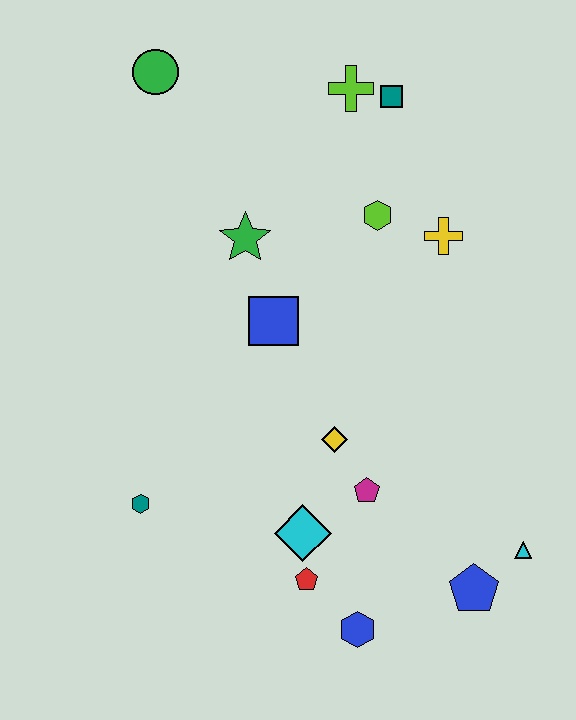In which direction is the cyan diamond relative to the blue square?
The cyan diamond is below the blue square.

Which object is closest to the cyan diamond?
The red pentagon is closest to the cyan diamond.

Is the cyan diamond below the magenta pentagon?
Yes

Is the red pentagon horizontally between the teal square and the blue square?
Yes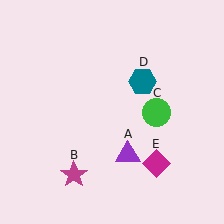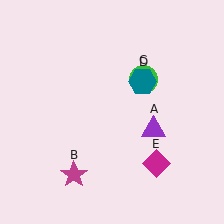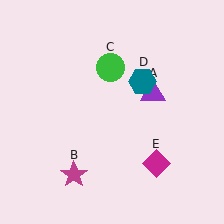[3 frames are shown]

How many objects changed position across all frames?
2 objects changed position: purple triangle (object A), green circle (object C).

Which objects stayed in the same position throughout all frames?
Magenta star (object B) and teal hexagon (object D) and magenta diamond (object E) remained stationary.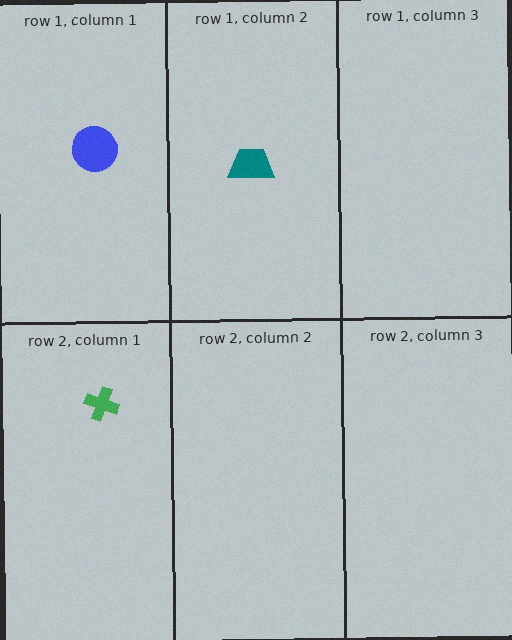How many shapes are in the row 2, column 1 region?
1.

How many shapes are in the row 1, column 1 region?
1.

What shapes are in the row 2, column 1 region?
The green cross.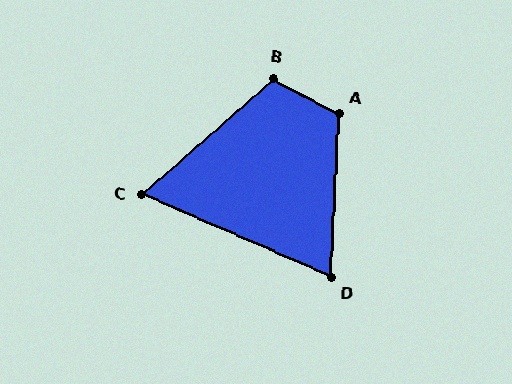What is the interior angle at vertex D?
Approximately 69 degrees (acute).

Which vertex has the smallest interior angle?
C, at approximately 65 degrees.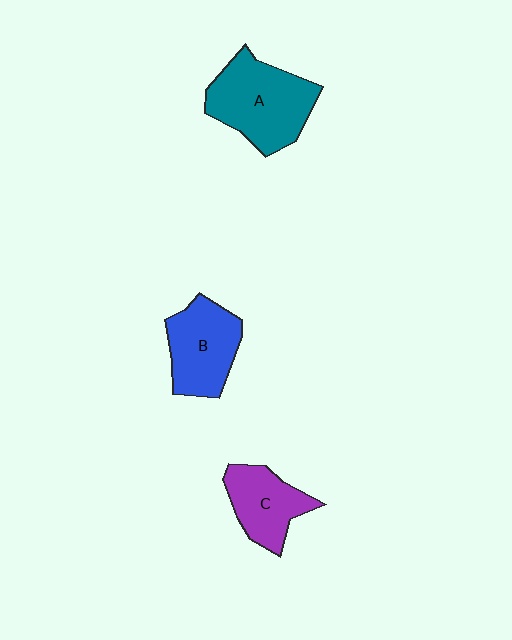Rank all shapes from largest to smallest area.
From largest to smallest: A (teal), B (blue), C (purple).